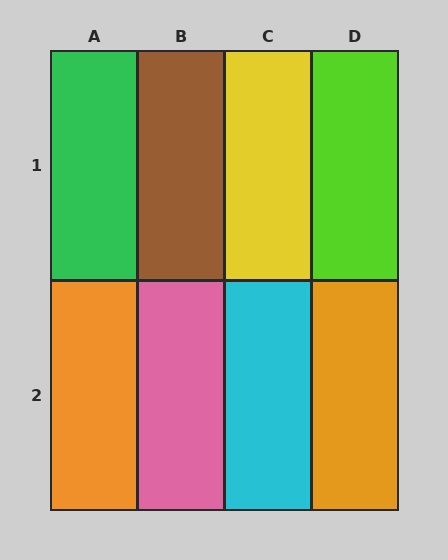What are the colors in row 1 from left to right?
Green, brown, yellow, lime.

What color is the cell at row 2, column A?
Orange.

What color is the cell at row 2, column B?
Pink.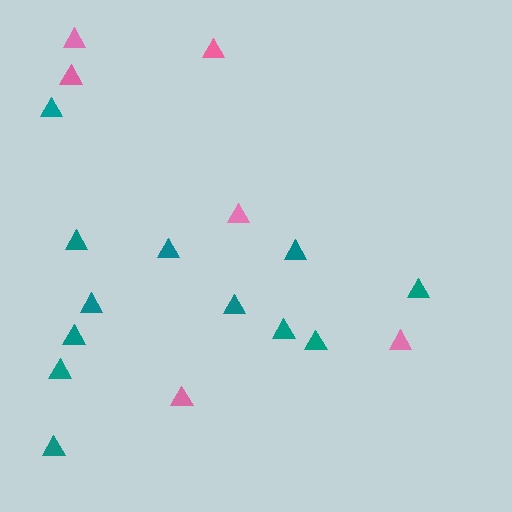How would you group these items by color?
There are 2 groups: one group of teal triangles (12) and one group of pink triangles (6).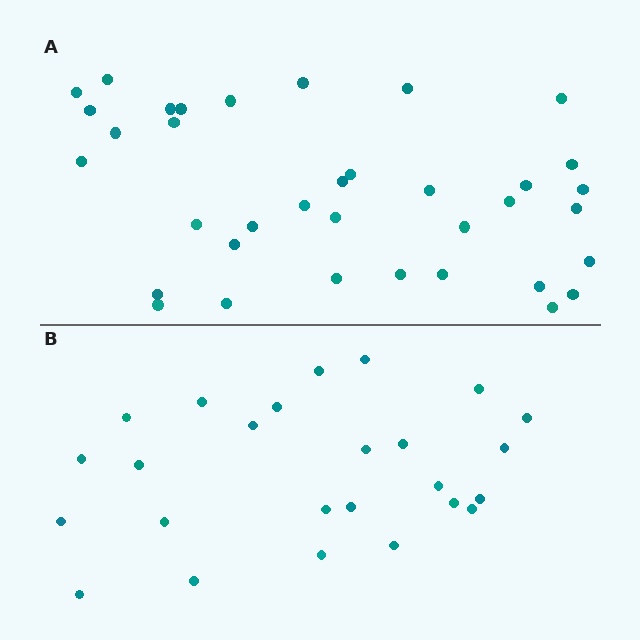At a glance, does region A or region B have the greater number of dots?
Region A (the top region) has more dots.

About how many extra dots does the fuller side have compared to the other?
Region A has roughly 12 or so more dots than region B.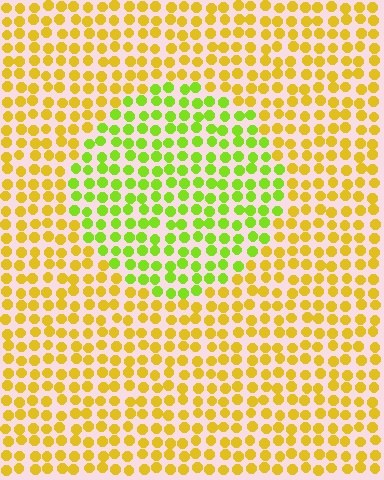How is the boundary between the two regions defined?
The boundary is defined purely by a slight shift in hue (about 42 degrees). Spacing, size, and orientation are identical on both sides.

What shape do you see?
I see a circle.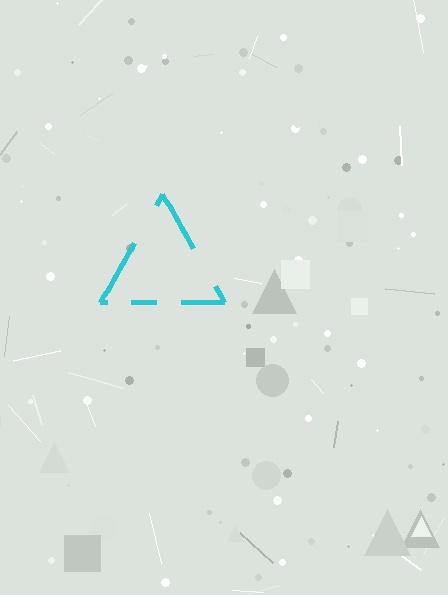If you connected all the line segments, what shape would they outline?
They would outline a triangle.